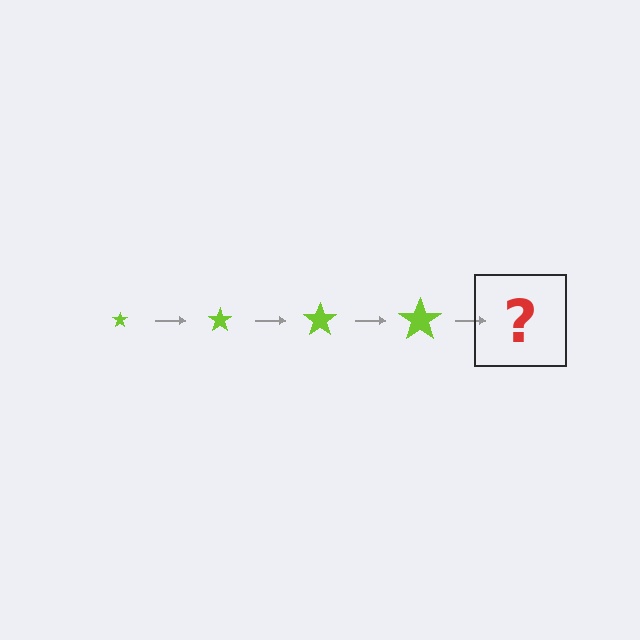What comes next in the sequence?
The next element should be a lime star, larger than the previous one.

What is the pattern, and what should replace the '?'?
The pattern is that the star gets progressively larger each step. The '?' should be a lime star, larger than the previous one.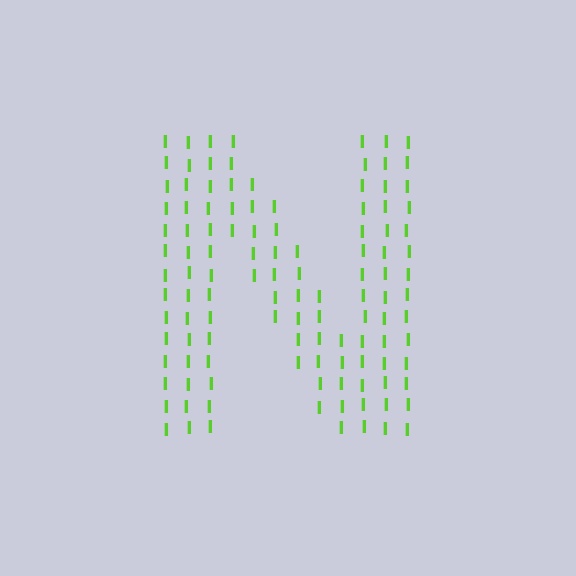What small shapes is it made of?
It is made of small letter I's.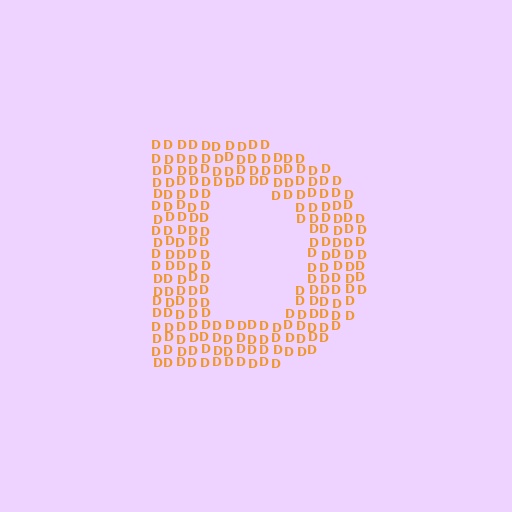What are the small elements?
The small elements are letter D's.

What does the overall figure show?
The overall figure shows the letter D.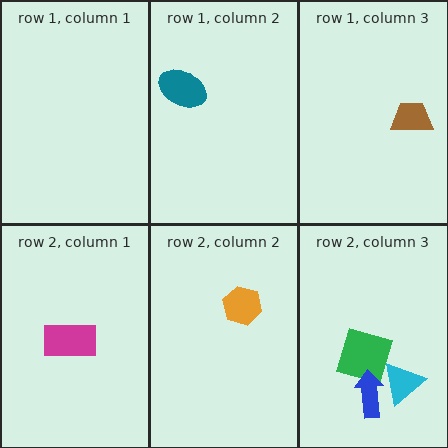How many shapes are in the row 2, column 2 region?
1.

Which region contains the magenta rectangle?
The row 2, column 1 region.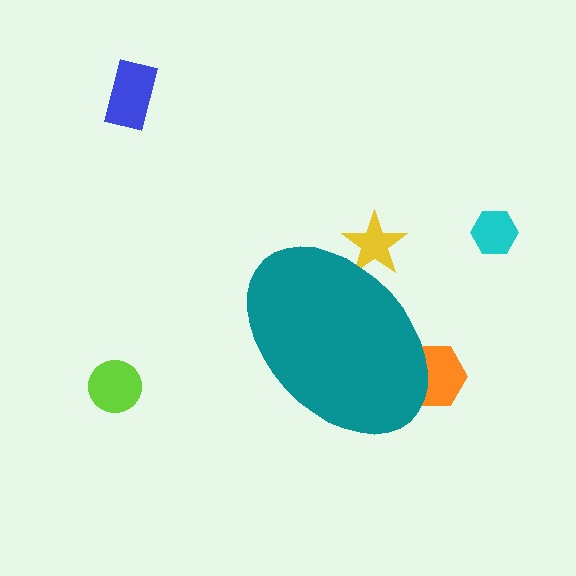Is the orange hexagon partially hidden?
Yes, the orange hexagon is partially hidden behind the teal ellipse.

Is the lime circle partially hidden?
No, the lime circle is fully visible.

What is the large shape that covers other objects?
A teal ellipse.